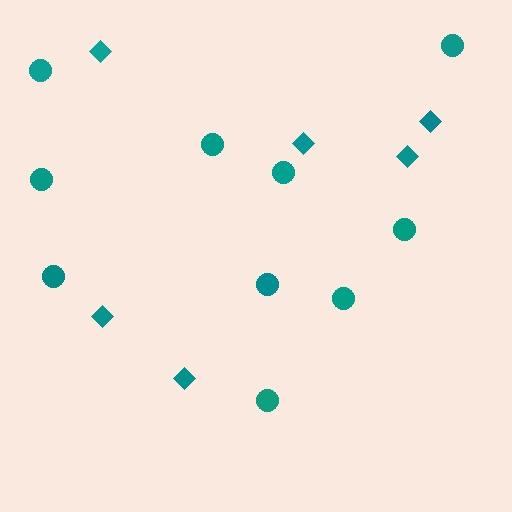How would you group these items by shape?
There are 2 groups: one group of circles (10) and one group of diamonds (6).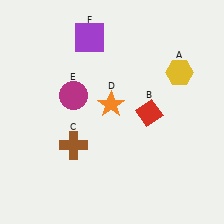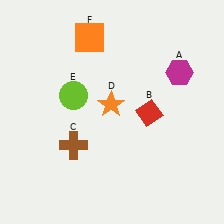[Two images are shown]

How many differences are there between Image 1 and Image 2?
There are 3 differences between the two images.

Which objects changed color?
A changed from yellow to magenta. E changed from magenta to lime. F changed from purple to orange.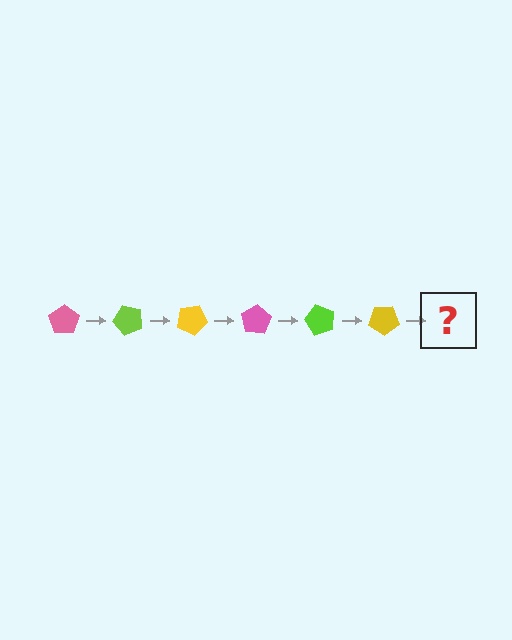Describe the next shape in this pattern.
It should be a pink pentagon, rotated 300 degrees from the start.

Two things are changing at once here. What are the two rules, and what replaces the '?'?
The two rules are that it rotates 50 degrees each step and the color cycles through pink, lime, and yellow. The '?' should be a pink pentagon, rotated 300 degrees from the start.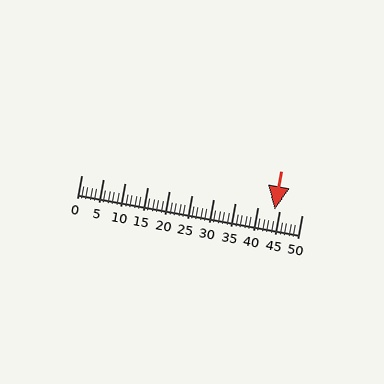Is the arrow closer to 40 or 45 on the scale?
The arrow is closer to 45.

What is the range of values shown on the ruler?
The ruler shows values from 0 to 50.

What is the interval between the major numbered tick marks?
The major tick marks are spaced 5 units apart.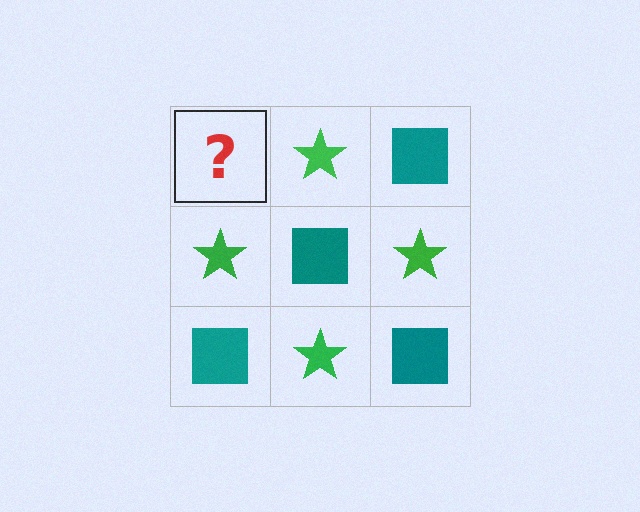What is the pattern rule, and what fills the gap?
The rule is that it alternates teal square and green star in a checkerboard pattern. The gap should be filled with a teal square.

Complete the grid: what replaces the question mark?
The question mark should be replaced with a teal square.